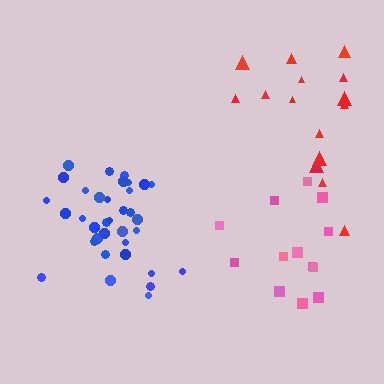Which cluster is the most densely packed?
Blue.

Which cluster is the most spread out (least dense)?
Red.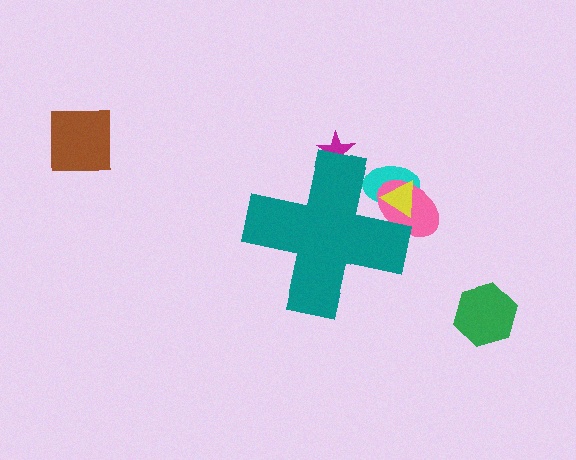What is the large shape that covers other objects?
A teal cross.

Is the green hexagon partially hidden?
No, the green hexagon is fully visible.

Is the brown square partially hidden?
No, the brown square is fully visible.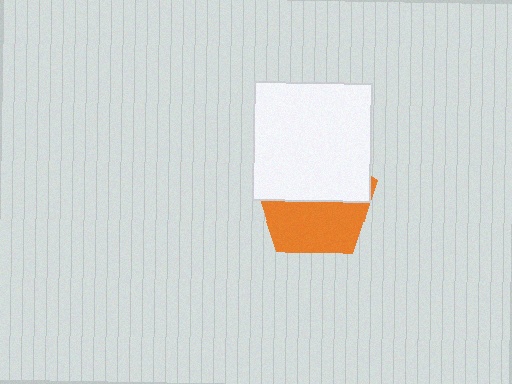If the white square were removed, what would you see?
You would see the complete orange pentagon.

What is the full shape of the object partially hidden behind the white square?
The partially hidden object is an orange pentagon.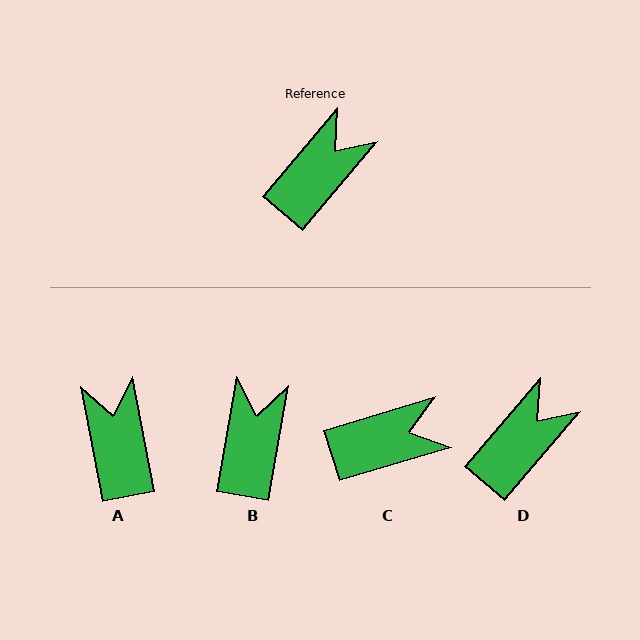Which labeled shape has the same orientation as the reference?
D.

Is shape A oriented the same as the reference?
No, it is off by about 51 degrees.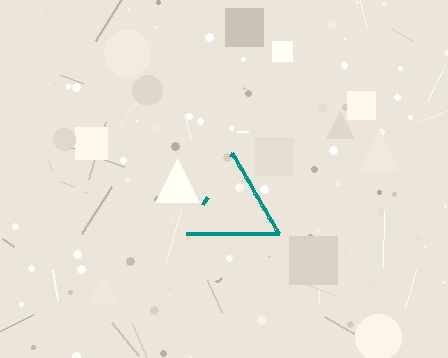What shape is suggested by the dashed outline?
The dashed outline suggests a triangle.